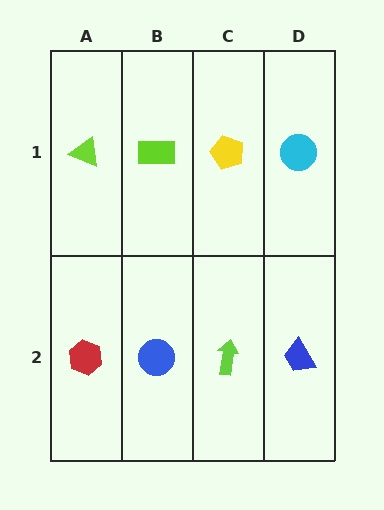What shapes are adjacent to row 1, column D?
A blue trapezoid (row 2, column D), a yellow pentagon (row 1, column C).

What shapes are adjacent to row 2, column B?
A lime rectangle (row 1, column B), a red hexagon (row 2, column A), a lime arrow (row 2, column C).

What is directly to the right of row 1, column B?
A yellow pentagon.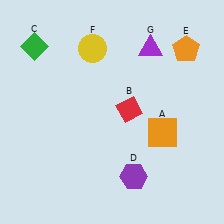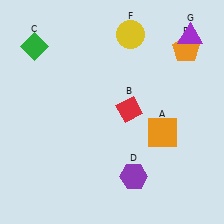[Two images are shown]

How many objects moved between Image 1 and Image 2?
2 objects moved between the two images.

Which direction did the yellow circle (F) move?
The yellow circle (F) moved right.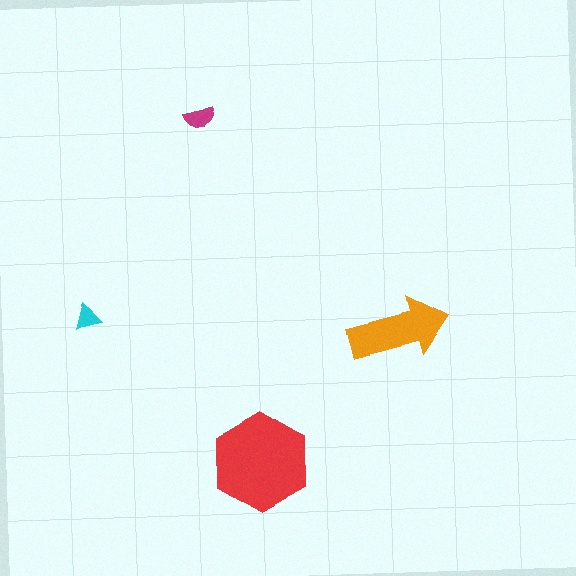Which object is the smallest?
The cyan triangle.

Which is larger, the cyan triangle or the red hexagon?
The red hexagon.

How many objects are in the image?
There are 4 objects in the image.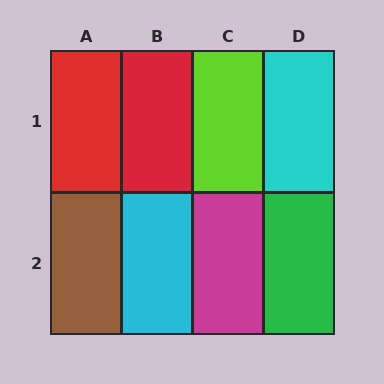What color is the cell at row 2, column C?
Magenta.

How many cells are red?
2 cells are red.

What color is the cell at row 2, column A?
Brown.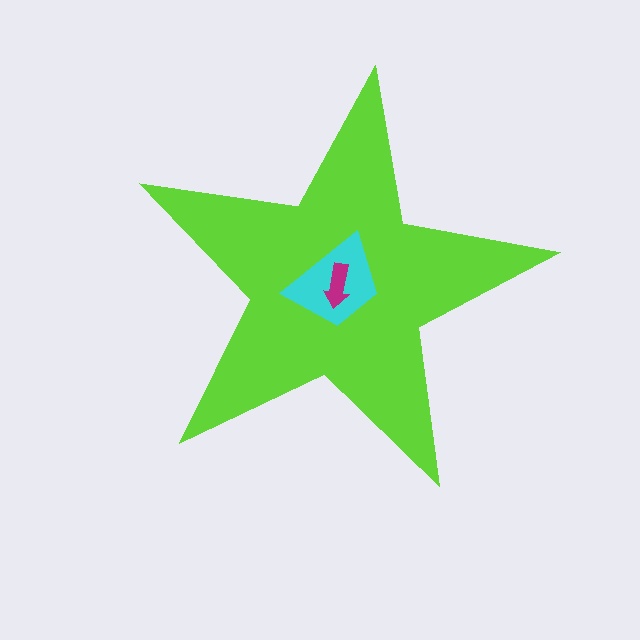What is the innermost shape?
The magenta arrow.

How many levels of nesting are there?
3.